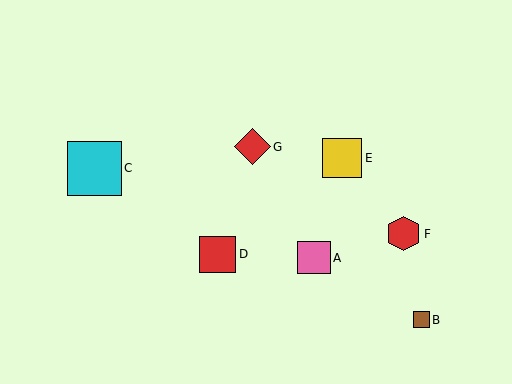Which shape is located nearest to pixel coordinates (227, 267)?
The red square (labeled D) at (218, 254) is nearest to that location.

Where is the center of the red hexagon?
The center of the red hexagon is at (403, 234).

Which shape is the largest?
The cyan square (labeled C) is the largest.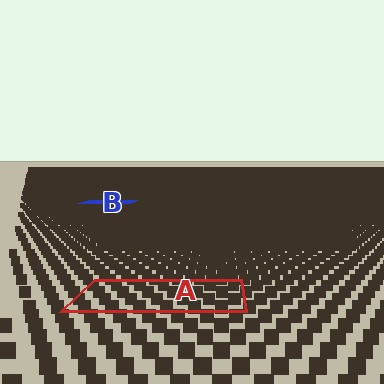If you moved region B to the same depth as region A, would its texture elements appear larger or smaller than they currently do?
They would appear larger. At a closer depth, the same texture elements are projected at a bigger on-screen size.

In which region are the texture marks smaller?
The texture marks are smaller in region B, because it is farther away.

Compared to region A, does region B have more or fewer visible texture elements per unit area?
Region B has more texture elements per unit area — they are packed more densely because it is farther away.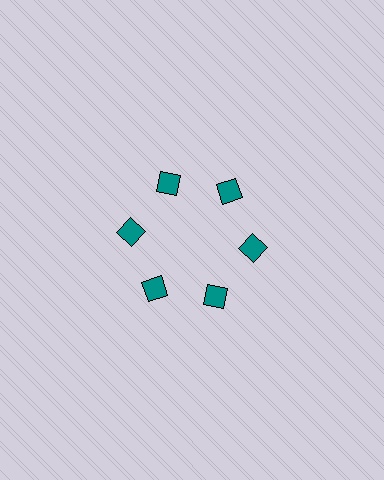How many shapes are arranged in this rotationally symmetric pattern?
There are 6 shapes, arranged in 6 groups of 1.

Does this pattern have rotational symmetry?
Yes, this pattern has 6-fold rotational symmetry. It looks the same after rotating 60 degrees around the center.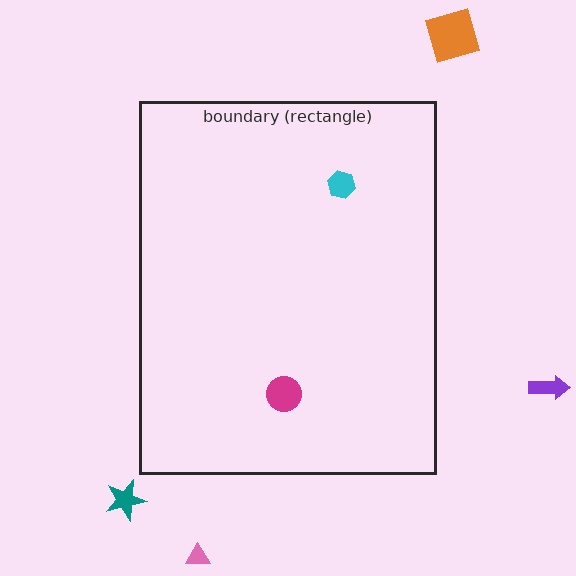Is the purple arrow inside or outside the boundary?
Outside.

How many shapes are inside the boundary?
2 inside, 4 outside.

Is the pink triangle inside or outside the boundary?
Outside.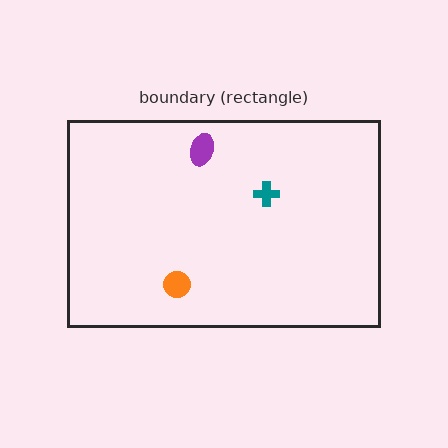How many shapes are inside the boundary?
3 inside, 0 outside.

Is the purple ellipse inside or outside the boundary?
Inside.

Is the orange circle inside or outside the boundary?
Inside.